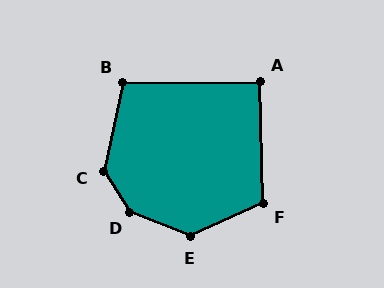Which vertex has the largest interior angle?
D, at approximately 144 degrees.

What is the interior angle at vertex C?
Approximately 135 degrees (obtuse).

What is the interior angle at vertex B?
Approximately 103 degrees (obtuse).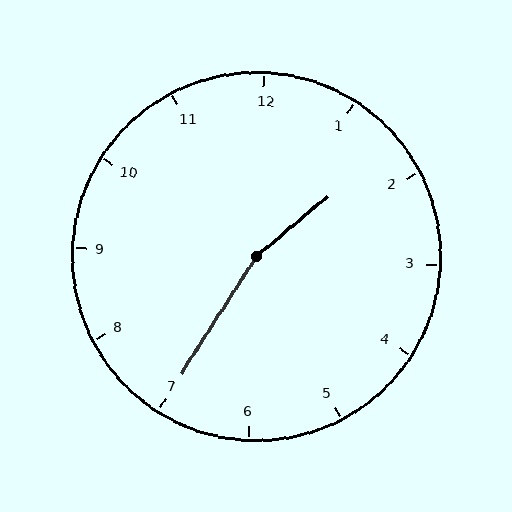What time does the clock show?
1:35.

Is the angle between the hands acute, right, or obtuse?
It is obtuse.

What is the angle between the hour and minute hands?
Approximately 162 degrees.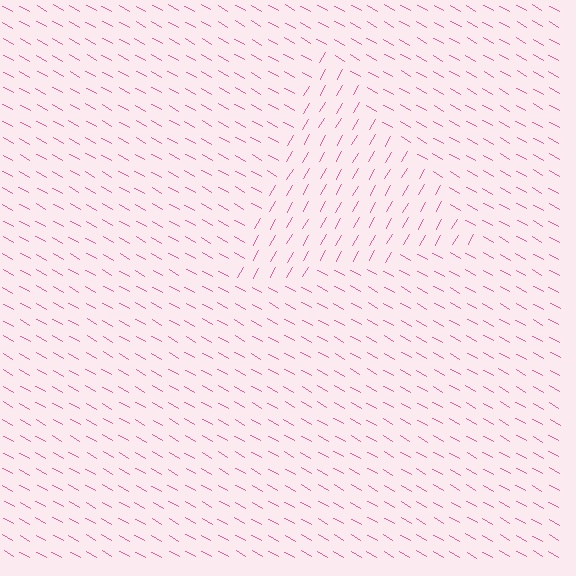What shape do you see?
I see a triangle.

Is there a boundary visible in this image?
Yes, there is a texture boundary formed by a change in line orientation.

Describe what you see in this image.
The image is filled with small pink line segments. A triangle region in the image has lines oriented differently from the surrounding lines, creating a visible texture boundary.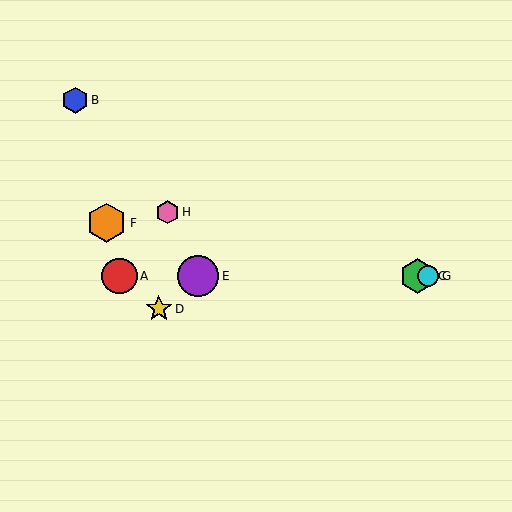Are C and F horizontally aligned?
No, C is at y≈276 and F is at y≈223.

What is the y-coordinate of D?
Object D is at y≈309.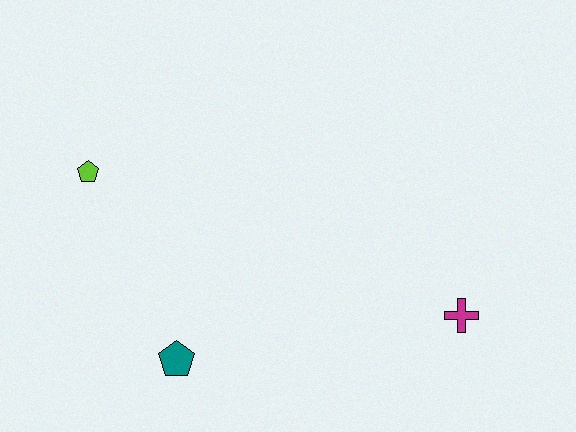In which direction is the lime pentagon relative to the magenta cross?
The lime pentagon is to the left of the magenta cross.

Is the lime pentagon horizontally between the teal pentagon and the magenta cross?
No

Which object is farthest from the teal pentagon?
The magenta cross is farthest from the teal pentagon.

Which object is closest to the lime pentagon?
The teal pentagon is closest to the lime pentagon.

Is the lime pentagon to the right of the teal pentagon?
No